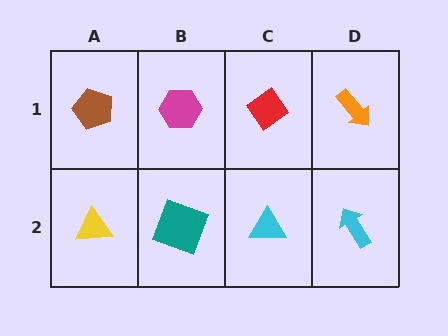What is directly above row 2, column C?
A red diamond.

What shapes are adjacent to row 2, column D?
An orange arrow (row 1, column D), a cyan triangle (row 2, column C).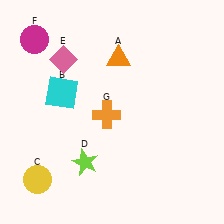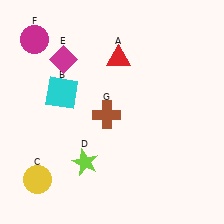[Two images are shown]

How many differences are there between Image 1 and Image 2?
There are 3 differences between the two images.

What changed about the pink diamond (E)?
In Image 1, E is pink. In Image 2, it changed to magenta.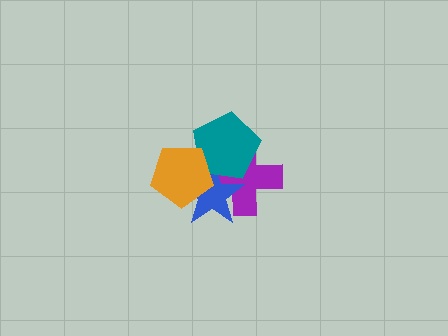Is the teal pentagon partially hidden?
Yes, it is partially covered by another shape.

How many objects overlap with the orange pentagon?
3 objects overlap with the orange pentagon.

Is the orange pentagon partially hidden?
No, no other shape covers it.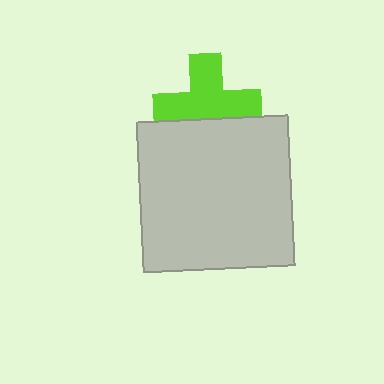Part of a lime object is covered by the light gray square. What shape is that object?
It is a cross.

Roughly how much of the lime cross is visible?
Most of it is visible (roughly 69%).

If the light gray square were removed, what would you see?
You would see the complete lime cross.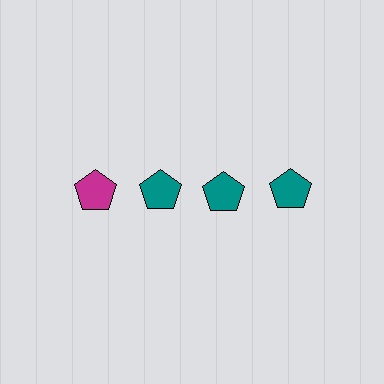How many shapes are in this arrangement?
There are 4 shapes arranged in a grid pattern.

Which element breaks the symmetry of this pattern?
The magenta pentagon in the top row, leftmost column breaks the symmetry. All other shapes are teal pentagons.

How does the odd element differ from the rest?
It has a different color: magenta instead of teal.